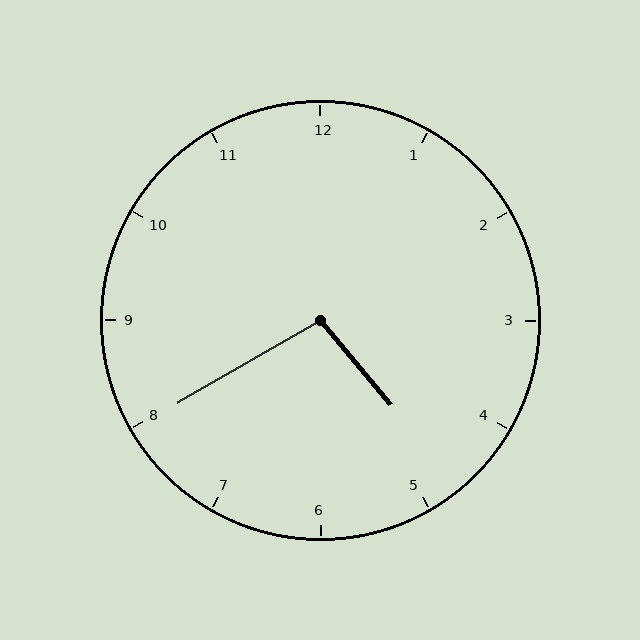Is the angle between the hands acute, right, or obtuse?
It is obtuse.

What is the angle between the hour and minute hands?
Approximately 100 degrees.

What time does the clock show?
4:40.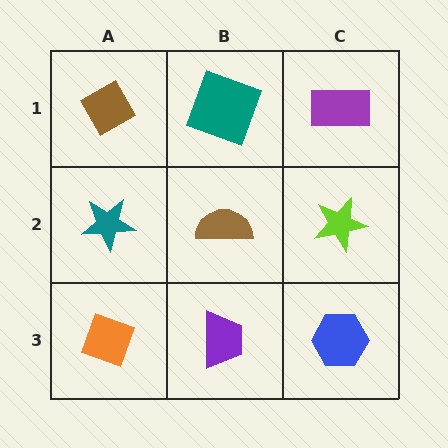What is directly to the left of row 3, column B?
An orange diamond.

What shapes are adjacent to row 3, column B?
A brown semicircle (row 2, column B), an orange diamond (row 3, column A), a blue hexagon (row 3, column C).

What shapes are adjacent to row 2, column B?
A teal square (row 1, column B), a purple trapezoid (row 3, column B), a teal star (row 2, column A), a lime star (row 2, column C).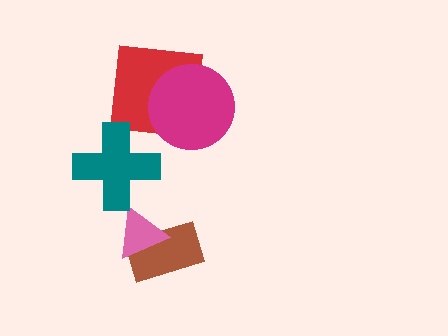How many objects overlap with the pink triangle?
1 object overlaps with the pink triangle.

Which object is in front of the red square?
The magenta circle is in front of the red square.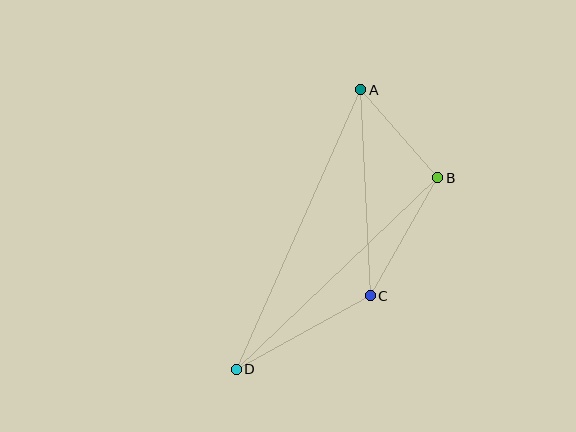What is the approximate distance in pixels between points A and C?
The distance between A and C is approximately 206 pixels.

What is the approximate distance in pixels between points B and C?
The distance between B and C is approximately 136 pixels.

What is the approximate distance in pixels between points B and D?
The distance between B and D is approximately 278 pixels.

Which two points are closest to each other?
Points A and B are closest to each other.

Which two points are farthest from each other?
Points A and D are farthest from each other.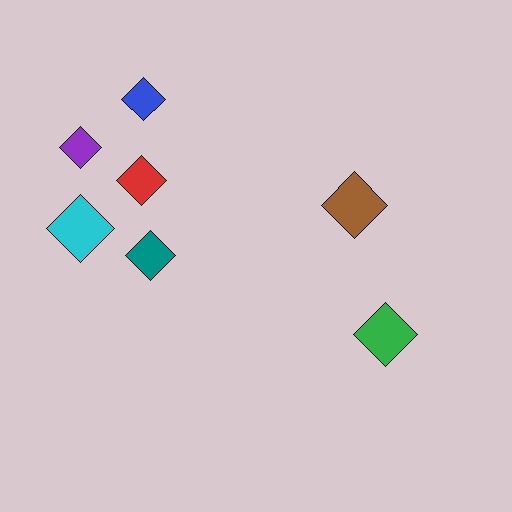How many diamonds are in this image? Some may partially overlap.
There are 7 diamonds.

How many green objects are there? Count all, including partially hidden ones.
There is 1 green object.